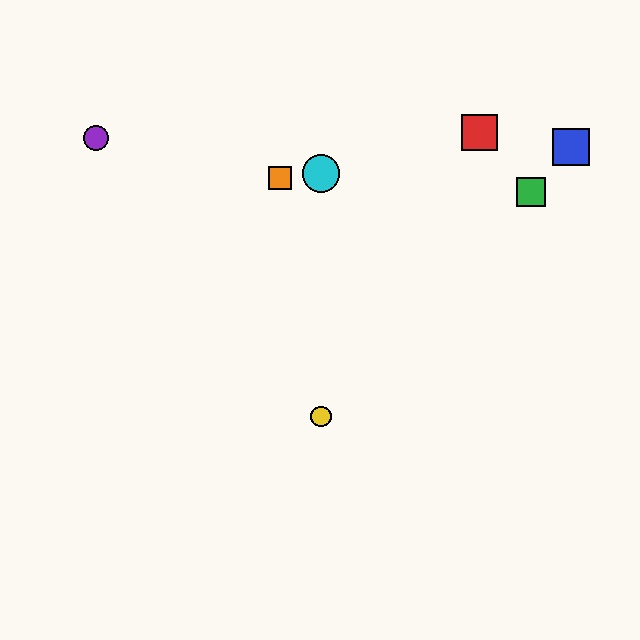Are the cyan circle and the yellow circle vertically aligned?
Yes, both are at x≈321.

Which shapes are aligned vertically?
The yellow circle, the cyan circle are aligned vertically.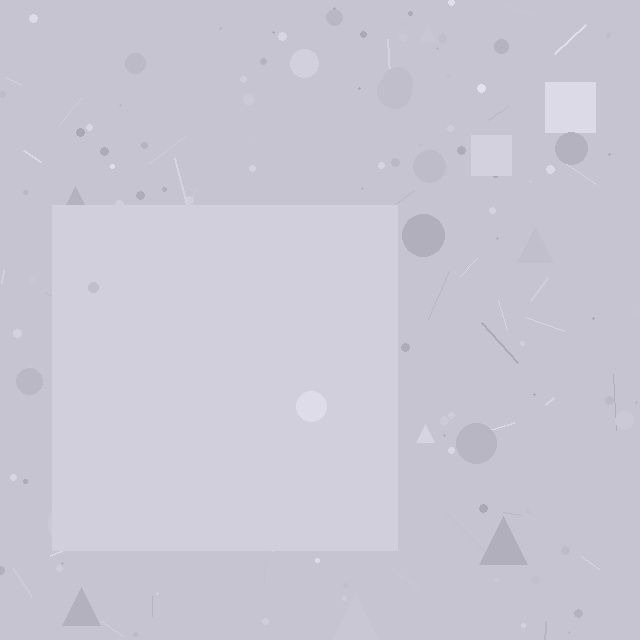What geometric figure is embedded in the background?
A square is embedded in the background.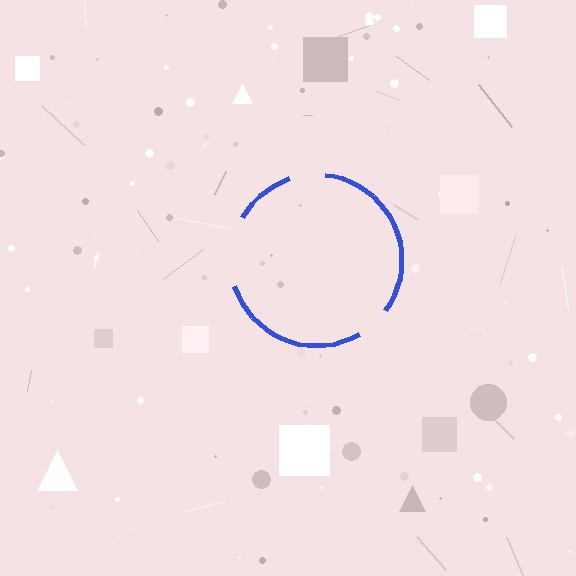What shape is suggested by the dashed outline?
The dashed outline suggests a circle.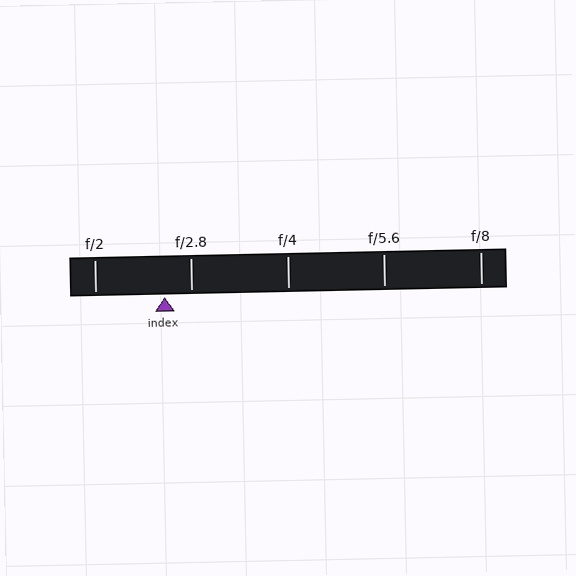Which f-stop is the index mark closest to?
The index mark is closest to f/2.8.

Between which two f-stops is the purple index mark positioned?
The index mark is between f/2 and f/2.8.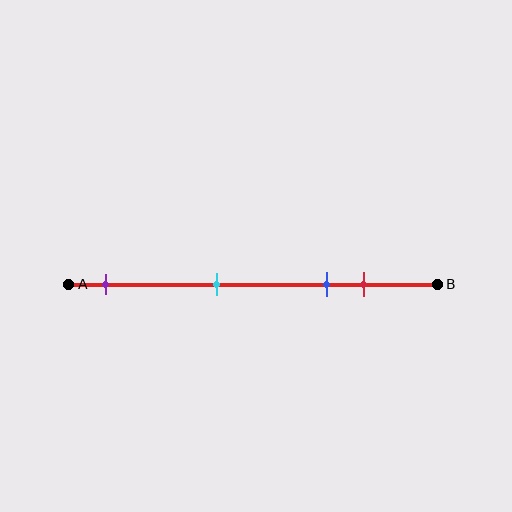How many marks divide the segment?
There are 4 marks dividing the segment.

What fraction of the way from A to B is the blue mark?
The blue mark is approximately 70% (0.7) of the way from A to B.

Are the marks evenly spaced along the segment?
No, the marks are not evenly spaced.